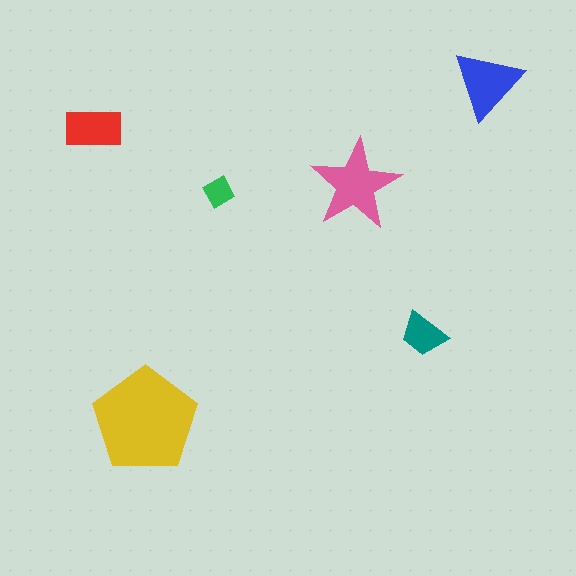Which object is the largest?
The yellow pentagon.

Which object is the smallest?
The green diamond.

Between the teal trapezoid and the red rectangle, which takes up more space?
The red rectangle.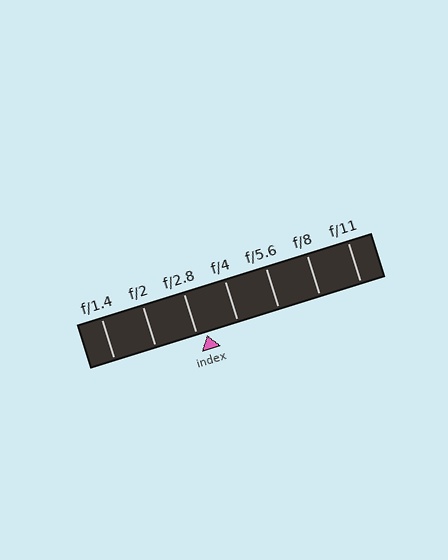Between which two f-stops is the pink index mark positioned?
The index mark is between f/2.8 and f/4.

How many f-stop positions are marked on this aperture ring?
There are 7 f-stop positions marked.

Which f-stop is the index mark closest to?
The index mark is closest to f/2.8.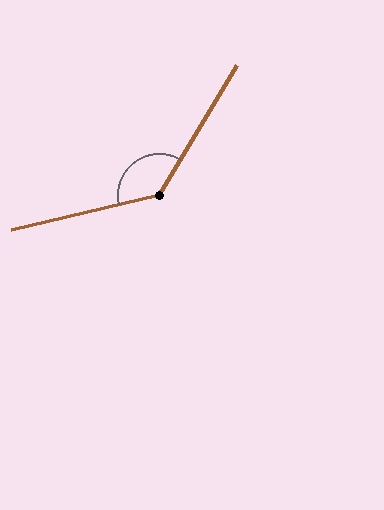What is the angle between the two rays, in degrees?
Approximately 134 degrees.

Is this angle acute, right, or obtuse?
It is obtuse.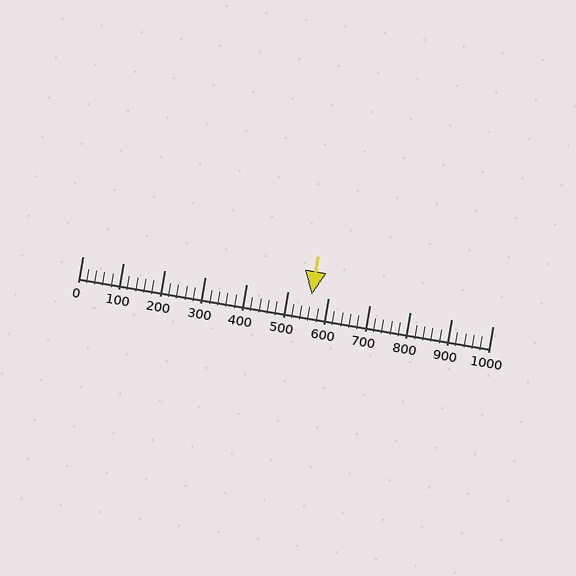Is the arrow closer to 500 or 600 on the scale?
The arrow is closer to 600.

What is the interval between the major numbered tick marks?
The major tick marks are spaced 100 units apart.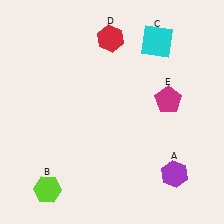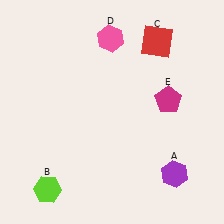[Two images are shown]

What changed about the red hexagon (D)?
In Image 1, D is red. In Image 2, it changed to pink.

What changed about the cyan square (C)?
In Image 1, C is cyan. In Image 2, it changed to red.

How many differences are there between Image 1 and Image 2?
There are 2 differences between the two images.